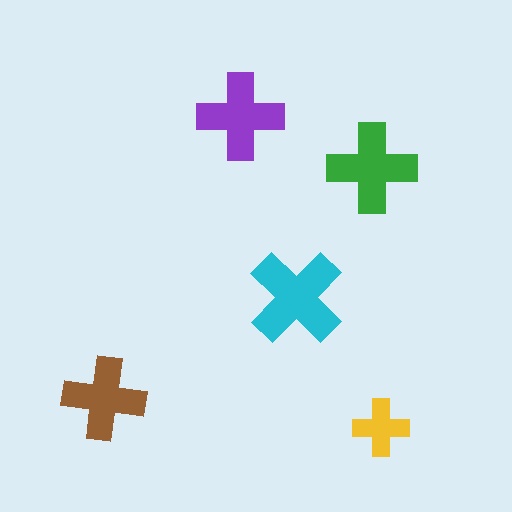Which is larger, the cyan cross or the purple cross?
The cyan one.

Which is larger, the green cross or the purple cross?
The green one.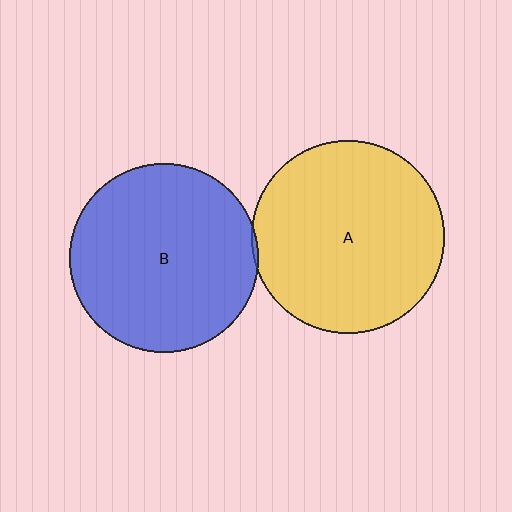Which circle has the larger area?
Circle A (yellow).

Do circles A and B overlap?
Yes.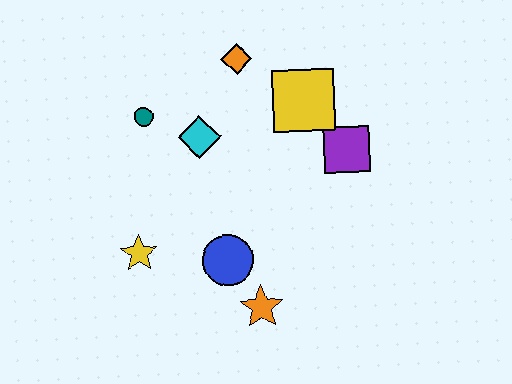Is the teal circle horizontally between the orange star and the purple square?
No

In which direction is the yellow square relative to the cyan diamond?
The yellow square is to the right of the cyan diamond.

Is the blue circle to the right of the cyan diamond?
Yes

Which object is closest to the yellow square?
The purple square is closest to the yellow square.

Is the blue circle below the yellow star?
Yes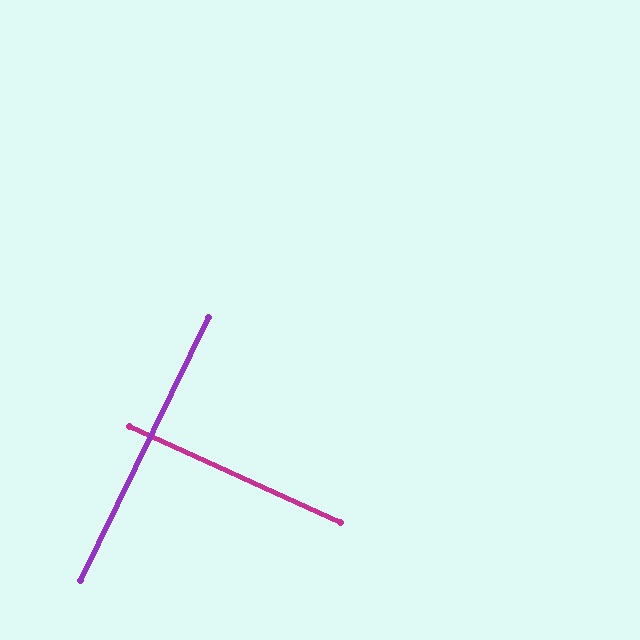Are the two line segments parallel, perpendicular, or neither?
Perpendicular — they meet at approximately 88°.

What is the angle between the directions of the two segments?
Approximately 88 degrees.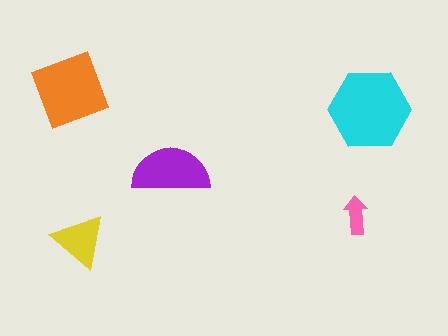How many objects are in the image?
There are 5 objects in the image.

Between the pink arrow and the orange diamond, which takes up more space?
The orange diamond.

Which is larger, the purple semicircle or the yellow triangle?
The purple semicircle.